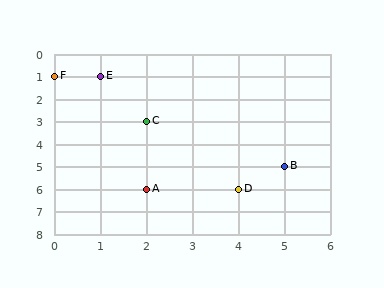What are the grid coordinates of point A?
Point A is at grid coordinates (2, 6).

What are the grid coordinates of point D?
Point D is at grid coordinates (4, 6).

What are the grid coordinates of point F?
Point F is at grid coordinates (0, 1).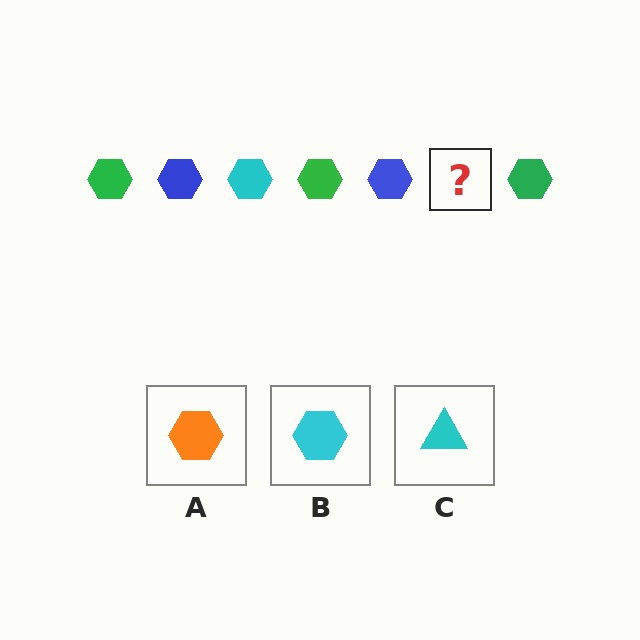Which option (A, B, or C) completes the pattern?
B.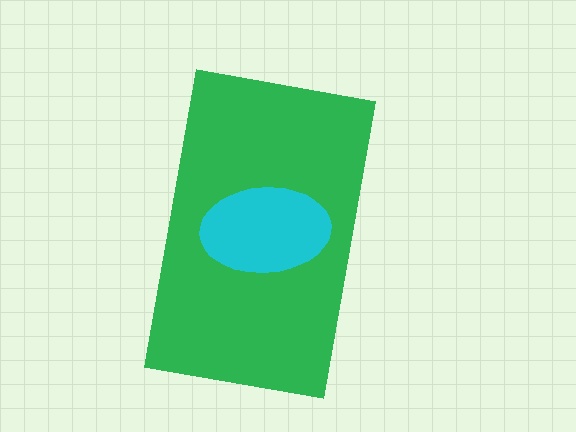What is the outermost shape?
The green rectangle.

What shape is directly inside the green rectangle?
The cyan ellipse.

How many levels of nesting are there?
2.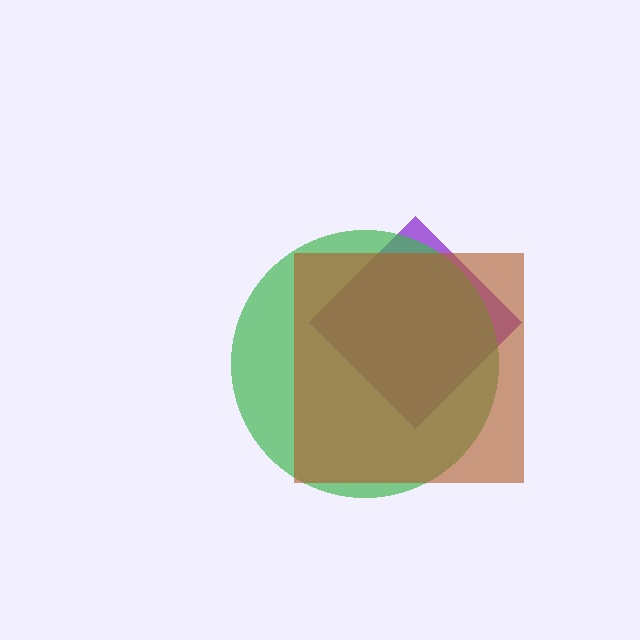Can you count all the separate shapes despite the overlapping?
Yes, there are 3 separate shapes.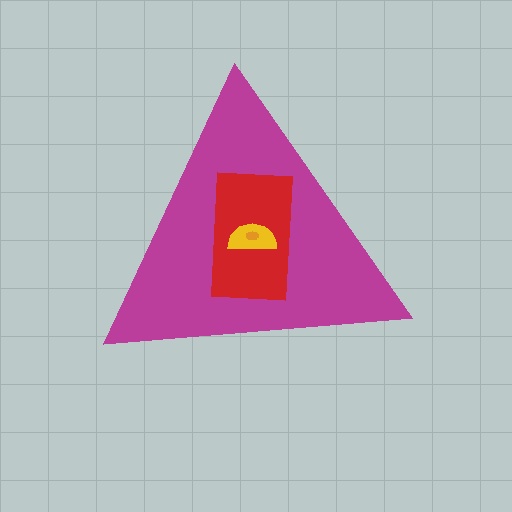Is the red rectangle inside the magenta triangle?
Yes.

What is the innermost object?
The orange ellipse.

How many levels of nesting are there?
4.